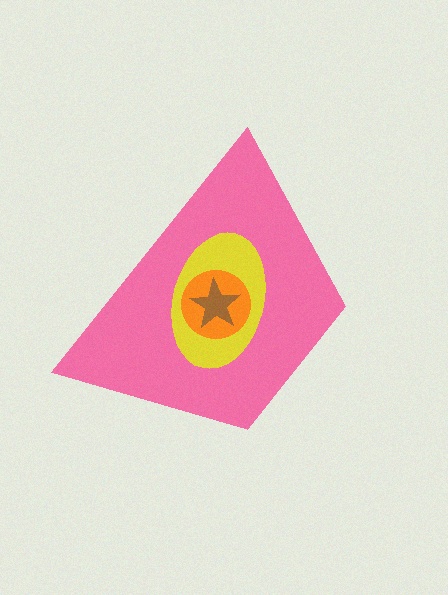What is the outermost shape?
The pink trapezoid.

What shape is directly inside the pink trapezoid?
The yellow ellipse.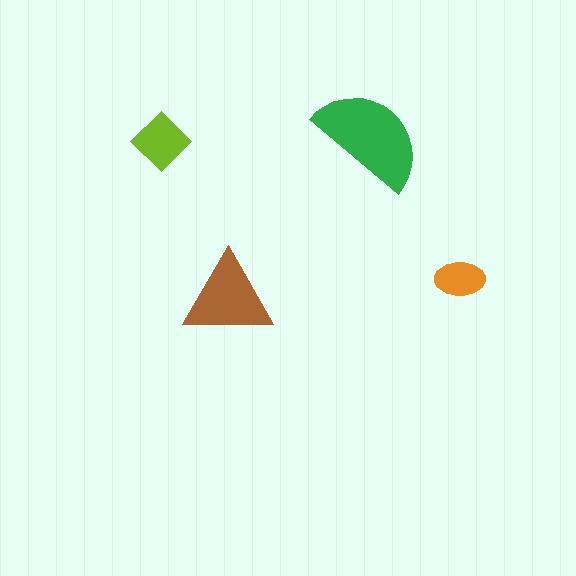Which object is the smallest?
The orange ellipse.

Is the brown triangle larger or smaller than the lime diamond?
Larger.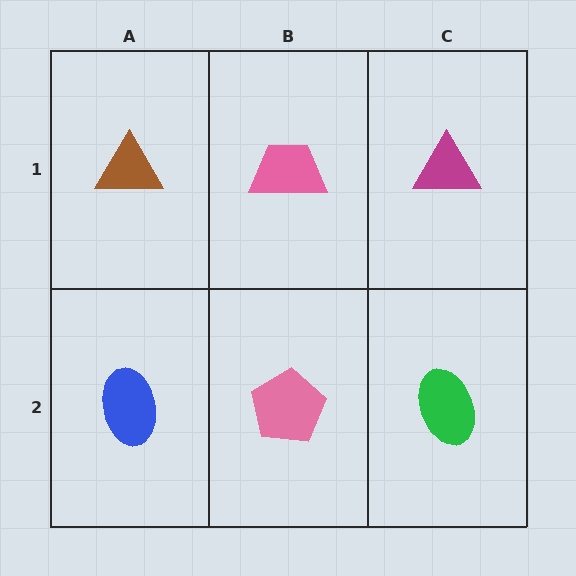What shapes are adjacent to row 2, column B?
A pink trapezoid (row 1, column B), a blue ellipse (row 2, column A), a green ellipse (row 2, column C).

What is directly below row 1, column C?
A green ellipse.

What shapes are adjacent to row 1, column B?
A pink pentagon (row 2, column B), a brown triangle (row 1, column A), a magenta triangle (row 1, column C).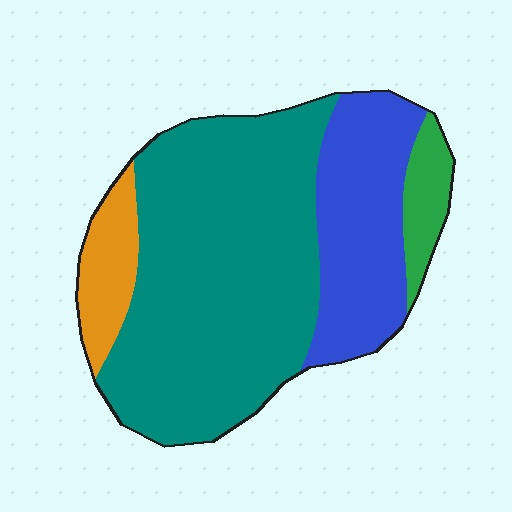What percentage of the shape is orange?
Orange takes up about one tenth (1/10) of the shape.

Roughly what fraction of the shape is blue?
Blue takes up about one quarter (1/4) of the shape.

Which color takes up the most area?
Teal, at roughly 60%.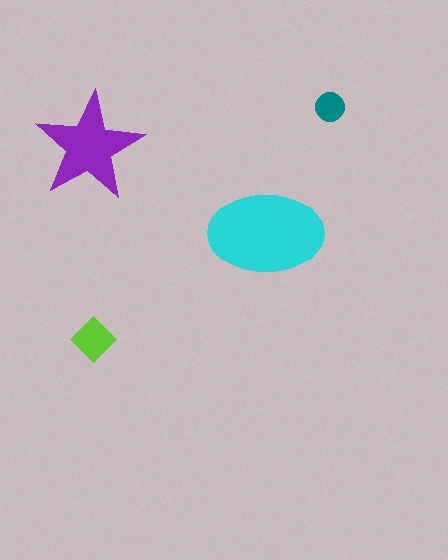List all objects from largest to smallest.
The cyan ellipse, the purple star, the lime diamond, the teal circle.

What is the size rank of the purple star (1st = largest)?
2nd.